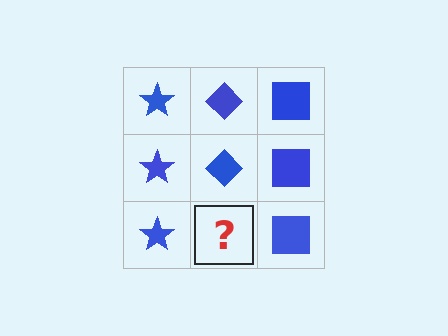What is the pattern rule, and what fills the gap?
The rule is that each column has a consistent shape. The gap should be filled with a blue diamond.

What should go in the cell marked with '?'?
The missing cell should contain a blue diamond.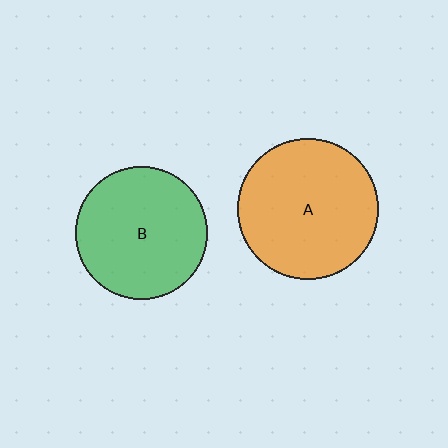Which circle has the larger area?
Circle A (orange).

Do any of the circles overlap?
No, none of the circles overlap.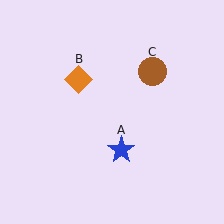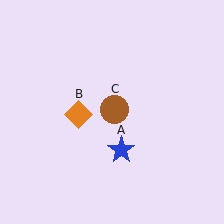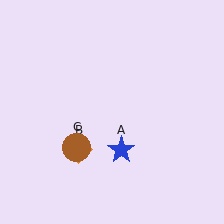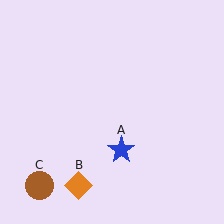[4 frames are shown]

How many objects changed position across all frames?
2 objects changed position: orange diamond (object B), brown circle (object C).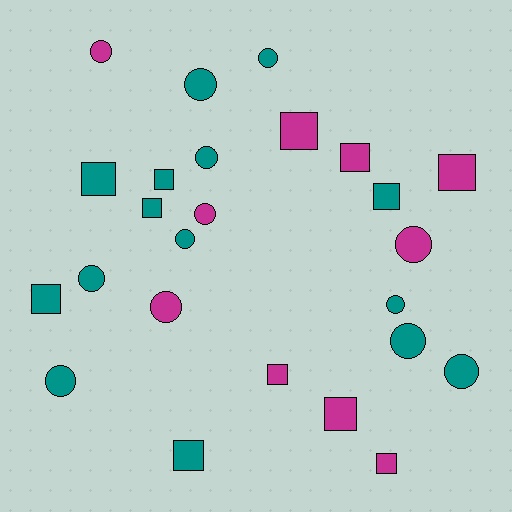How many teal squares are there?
There are 6 teal squares.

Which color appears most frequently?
Teal, with 15 objects.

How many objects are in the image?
There are 25 objects.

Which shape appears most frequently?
Circle, with 13 objects.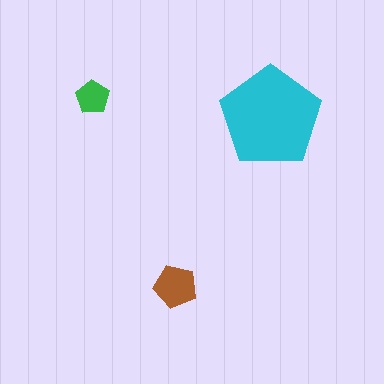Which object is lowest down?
The brown pentagon is bottommost.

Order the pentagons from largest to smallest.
the cyan one, the brown one, the green one.